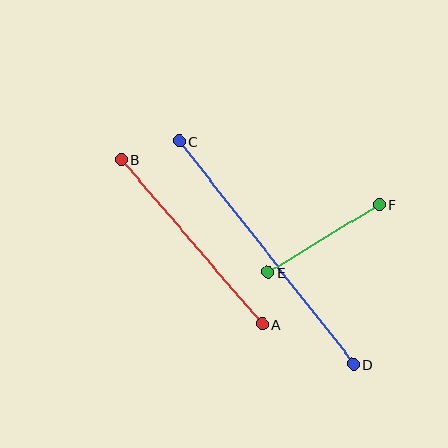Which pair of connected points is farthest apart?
Points C and D are farthest apart.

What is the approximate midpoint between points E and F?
The midpoint is at approximately (324, 238) pixels.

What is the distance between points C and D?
The distance is approximately 283 pixels.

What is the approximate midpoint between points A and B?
The midpoint is at approximately (192, 242) pixels.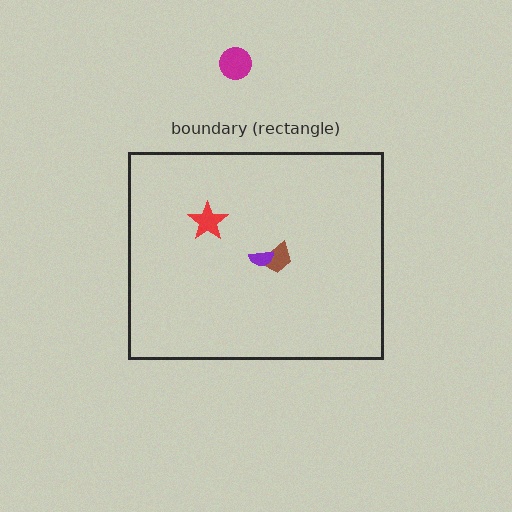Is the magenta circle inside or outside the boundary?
Outside.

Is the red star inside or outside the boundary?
Inside.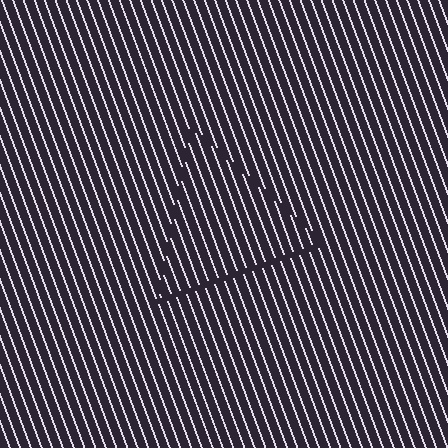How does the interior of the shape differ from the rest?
The interior of the shape contains the same grating, shifted by half a period — the contour is defined by the phase discontinuity where line-ends from the inner and outer gratings abut.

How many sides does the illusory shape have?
3 sides — the line-ends trace a triangle.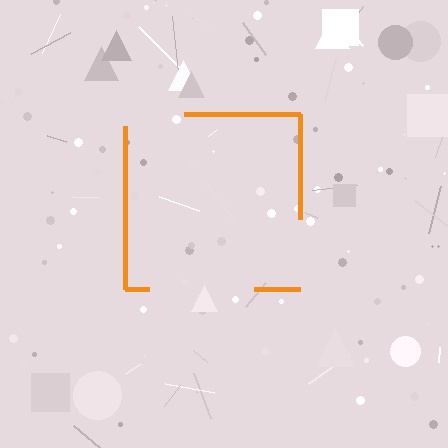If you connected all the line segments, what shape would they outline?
They would outline a square.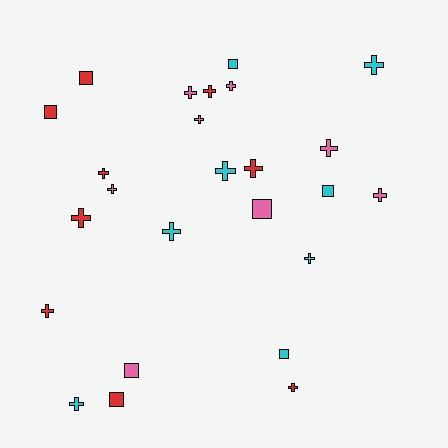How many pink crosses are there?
There are 6 pink crosses.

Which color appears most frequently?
Red, with 9 objects.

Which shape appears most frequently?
Cross, with 17 objects.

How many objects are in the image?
There are 25 objects.